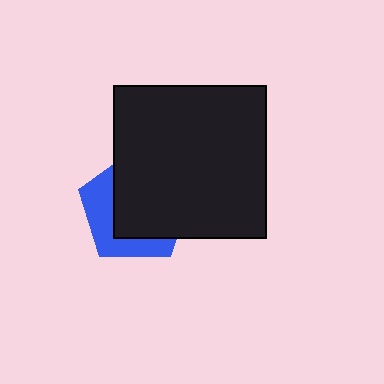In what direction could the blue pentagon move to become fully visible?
The blue pentagon could move toward the lower-left. That would shift it out from behind the black square entirely.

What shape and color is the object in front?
The object in front is a black square.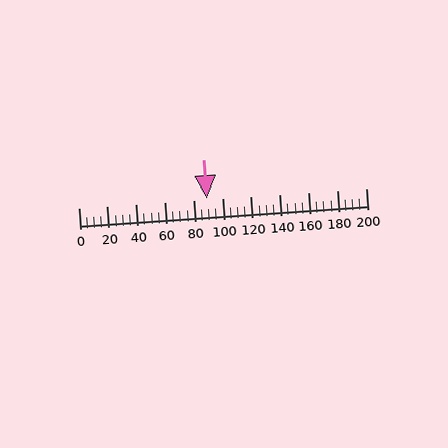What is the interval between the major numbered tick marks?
The major tick marks are spaced 20 units apart.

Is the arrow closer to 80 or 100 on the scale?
The arrow is closer to 80.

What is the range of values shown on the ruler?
The ruler shows values from 0 to 200.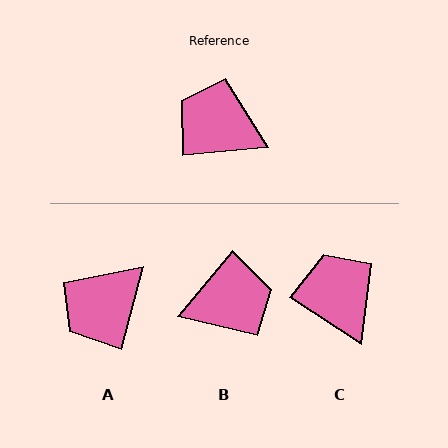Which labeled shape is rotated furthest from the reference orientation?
B, about 135 degrees away.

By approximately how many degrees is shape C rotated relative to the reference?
Approximately 39 degrees clockwise.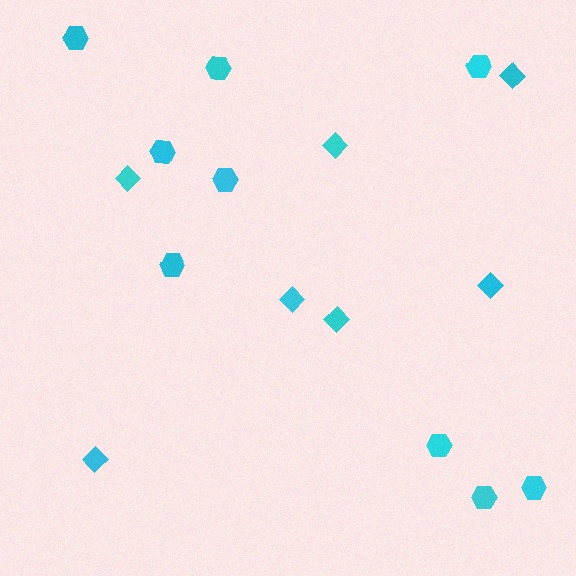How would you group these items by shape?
There are 2 groups: one group of hexagons (9) and one group of diamonds (7).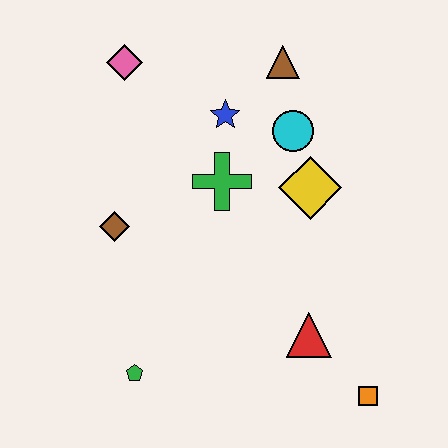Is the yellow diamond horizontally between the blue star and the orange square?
Yes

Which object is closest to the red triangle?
The orange square is closest to the red triangle.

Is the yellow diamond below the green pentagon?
No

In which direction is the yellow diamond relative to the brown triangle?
The yellow diamond is below the brown triangle.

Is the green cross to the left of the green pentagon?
No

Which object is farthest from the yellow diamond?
The green pentagon is farthest from the yellow diamond.